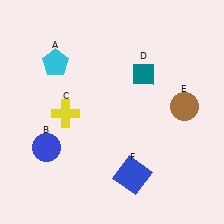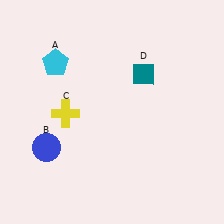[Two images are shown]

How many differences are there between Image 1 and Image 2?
There are 2 differences between the two images.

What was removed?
The brown circle (E), the blue square (F) were removed in Image 2.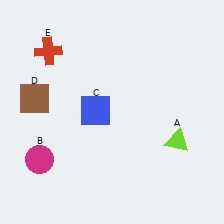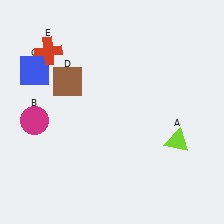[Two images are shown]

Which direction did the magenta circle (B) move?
The magenta circle (B) moved up.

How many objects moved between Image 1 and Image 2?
3 objects moved between the two images.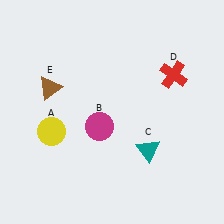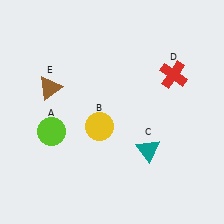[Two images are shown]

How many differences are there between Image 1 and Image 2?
There are 2 differences between the two images.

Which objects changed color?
A changed from yellow to lime. B changed from magenta to yellow.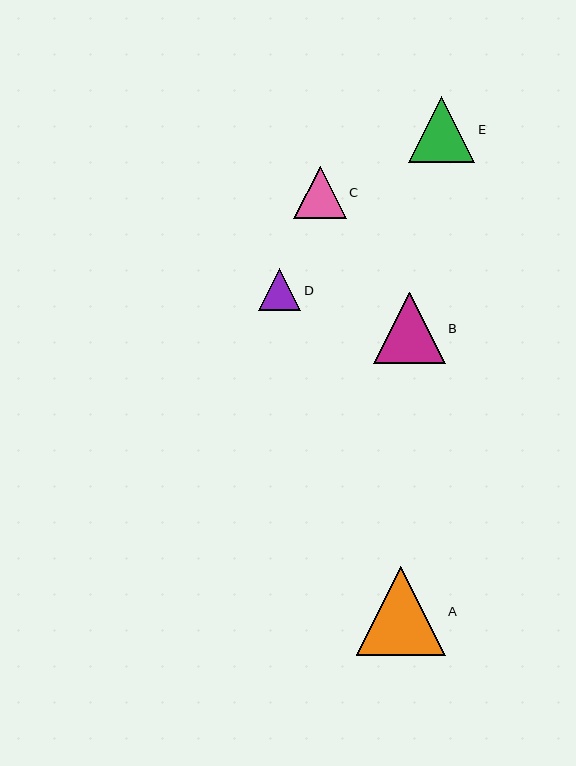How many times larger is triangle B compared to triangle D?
Triangle B is approximately 1.7 times the size of triangle D.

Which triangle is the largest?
Triangle A is the largest with a size of approximately 89 pixels.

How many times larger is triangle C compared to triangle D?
Triangle C is approximately 1.3 times the size of triangle D.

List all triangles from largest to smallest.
From largest to smallest: A, B, E, C, D.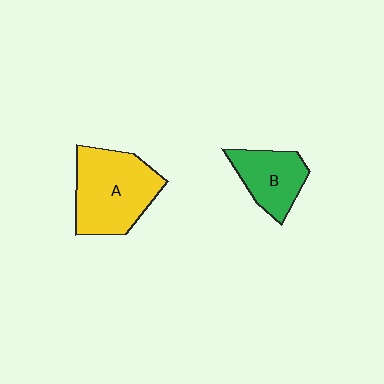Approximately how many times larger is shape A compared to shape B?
Approximately 1.7 times.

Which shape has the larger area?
Shape A (yellow).